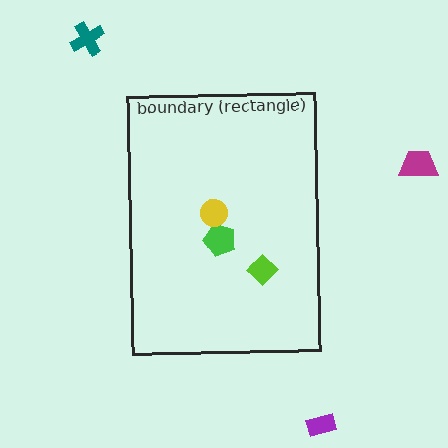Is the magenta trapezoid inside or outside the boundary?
Outside.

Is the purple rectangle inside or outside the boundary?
Outside.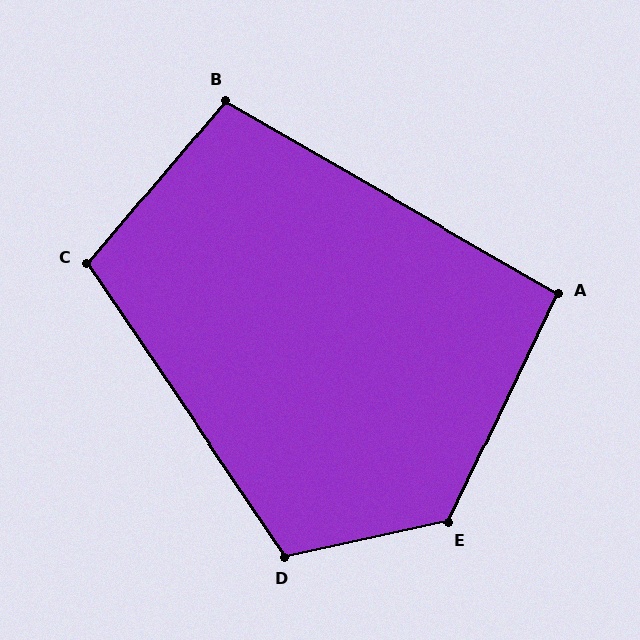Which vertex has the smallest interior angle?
A, at approximately 95 degrees.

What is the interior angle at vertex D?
Approximately 112 degrees (obtuse).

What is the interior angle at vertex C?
Approximately 106 degrees (obtuse).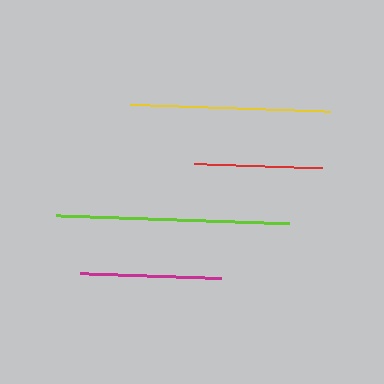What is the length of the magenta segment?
The magenta segment is approximately 142 pixels long.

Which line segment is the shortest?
The red line is the shortest at approximately 128 pixels.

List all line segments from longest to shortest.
From longest to shortest: lime, yellow, magenta, red.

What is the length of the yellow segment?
The yellow segment is approximately 200 pixels long.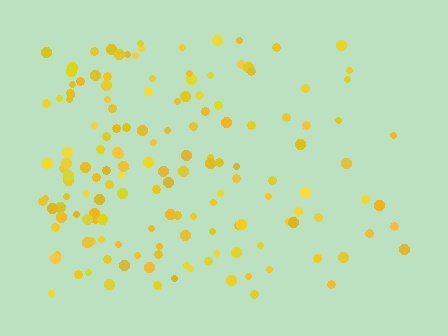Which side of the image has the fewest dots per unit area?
The right.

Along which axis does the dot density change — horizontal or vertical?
Horizontal.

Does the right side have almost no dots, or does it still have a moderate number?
Still a moderate number, just noticeably fewer than the left.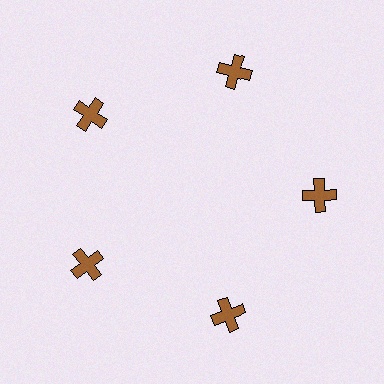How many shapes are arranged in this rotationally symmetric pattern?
There are 5 shapes, arranged in 5 groups of 1.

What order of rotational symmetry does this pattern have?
This pattern has 5-fold rotational symmetry.